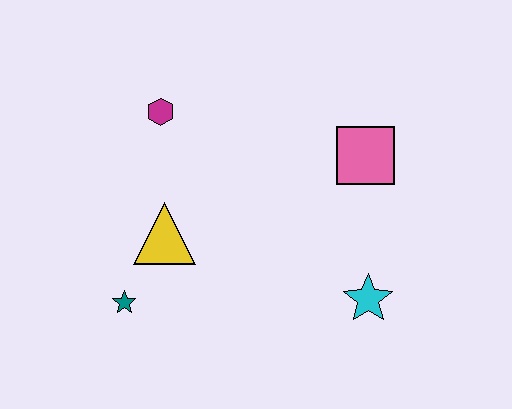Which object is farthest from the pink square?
The teal star is farthest from the pink square.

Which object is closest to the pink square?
The cyan star is closest to the pink square.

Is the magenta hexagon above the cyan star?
Yes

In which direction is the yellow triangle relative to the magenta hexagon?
The yellow triangle is below the magenta hexagon.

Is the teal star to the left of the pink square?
Yes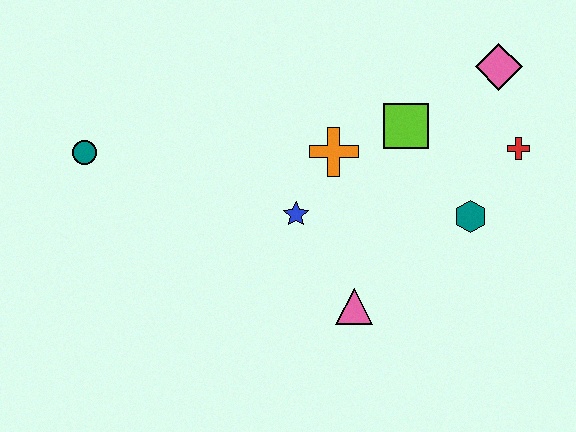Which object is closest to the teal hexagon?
The red cross is closest to the teal hexagon.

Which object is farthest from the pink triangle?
The teal circle is farthest from the pink triangle.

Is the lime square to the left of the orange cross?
No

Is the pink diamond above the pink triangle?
Yes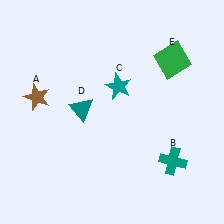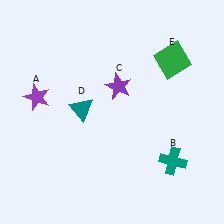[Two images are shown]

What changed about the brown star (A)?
In Image 1, A is brown. In Image 2, it changed to purple.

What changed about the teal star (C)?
In Image 1, C is teal. In Image 2, it changed to purple.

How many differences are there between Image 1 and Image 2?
There are 2 differences between the two images.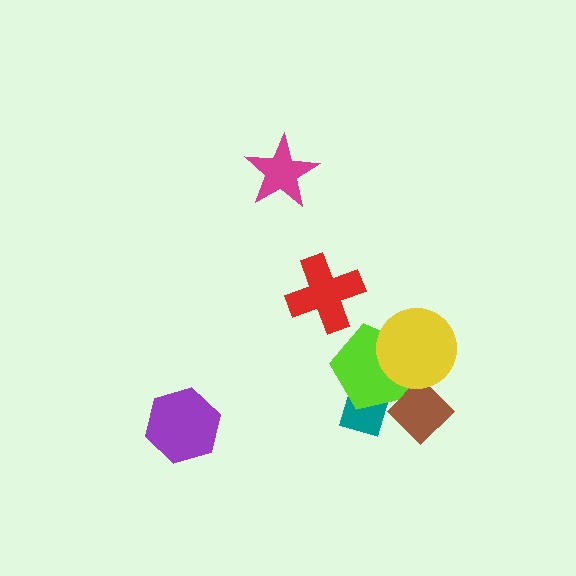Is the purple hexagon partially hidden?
No, no other shape covers it.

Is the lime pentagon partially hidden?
Yes, it is partially covered by another shape.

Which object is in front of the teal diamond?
The lime pentagon is in front of the teal diamond.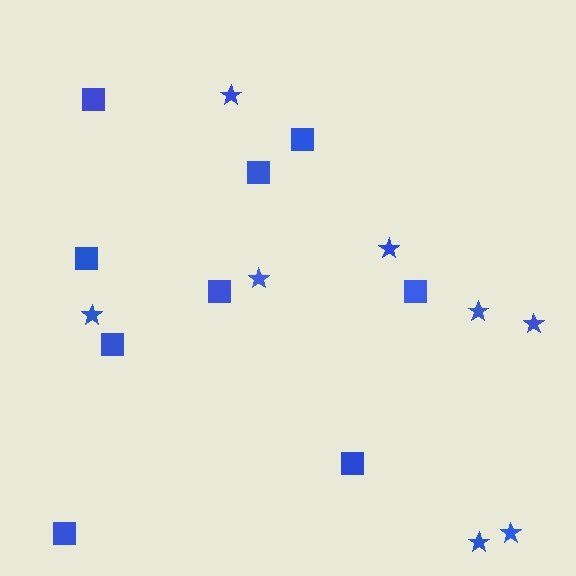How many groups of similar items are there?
There are 2 groups: one group of squares (9) and one group of stars (8).